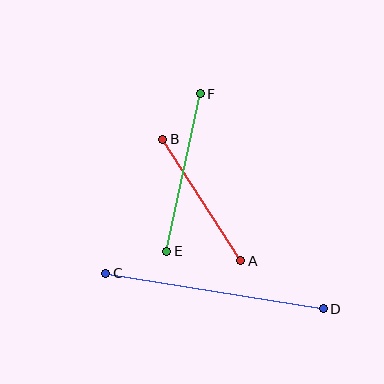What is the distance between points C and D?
The distance is approximately 220 pixels.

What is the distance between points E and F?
The distance is approximately 161 pixels.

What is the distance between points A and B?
The distance is approximately 144 pixels.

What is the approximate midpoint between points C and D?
The midpoint is at approximately (214, 291) pixels.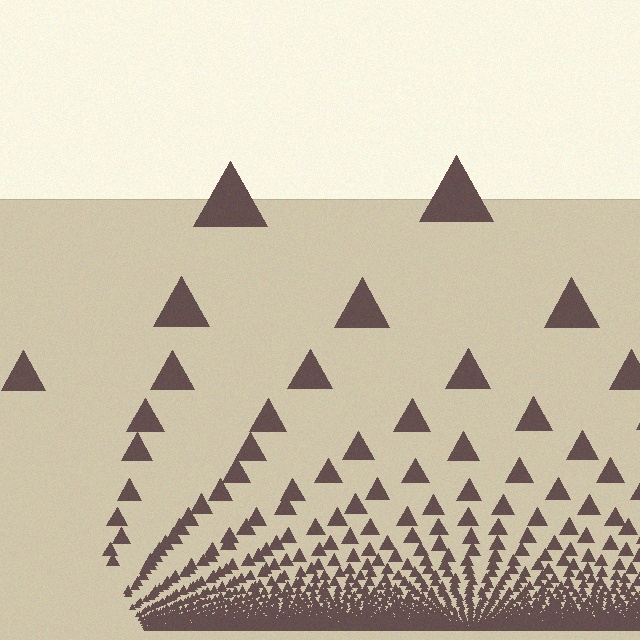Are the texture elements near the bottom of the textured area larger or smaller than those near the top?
Smaller. The gradient is inverted — elements near the bottom are smaller and denser.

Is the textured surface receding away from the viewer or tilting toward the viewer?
The surface appears to tilt toward the viewer. Texture elements get larger and sparser toward the top.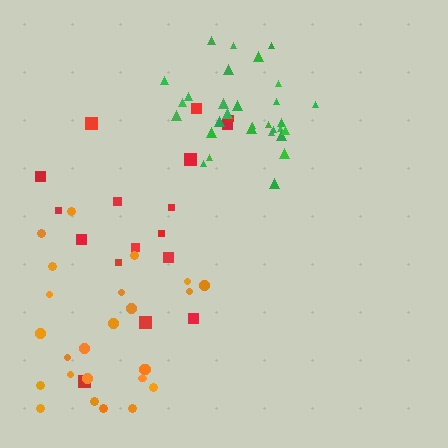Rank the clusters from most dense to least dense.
green, orange, red.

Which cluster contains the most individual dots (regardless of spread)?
Green (30).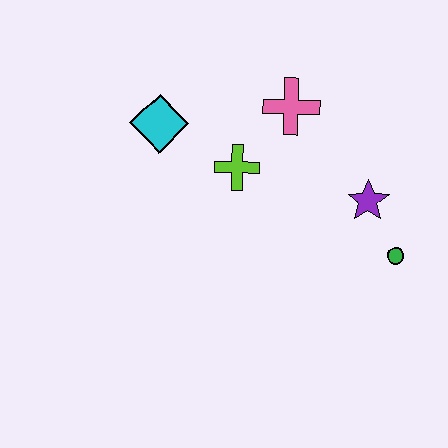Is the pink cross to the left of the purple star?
Yes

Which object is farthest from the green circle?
The cyan diamond is farthest from the green circle.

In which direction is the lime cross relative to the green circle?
The lime cross is to the left of the green circle.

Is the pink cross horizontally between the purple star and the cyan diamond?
Yes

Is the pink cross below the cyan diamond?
No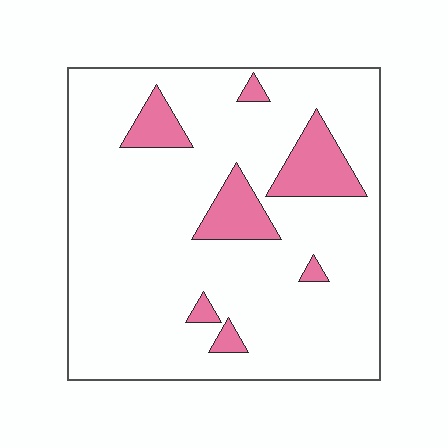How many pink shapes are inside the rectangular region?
7.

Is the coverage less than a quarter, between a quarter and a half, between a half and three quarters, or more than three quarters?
Less than a quarter.